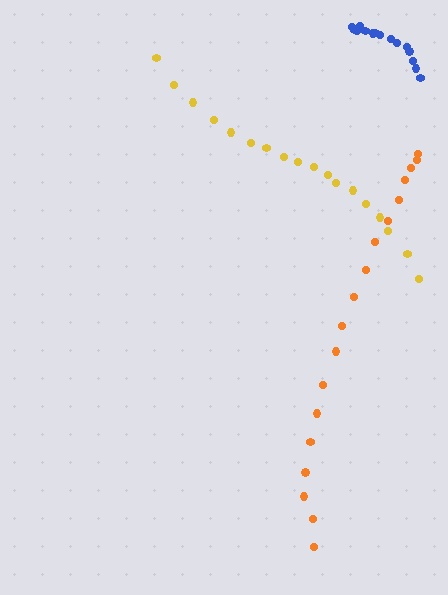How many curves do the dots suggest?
There are 3 distinct paths.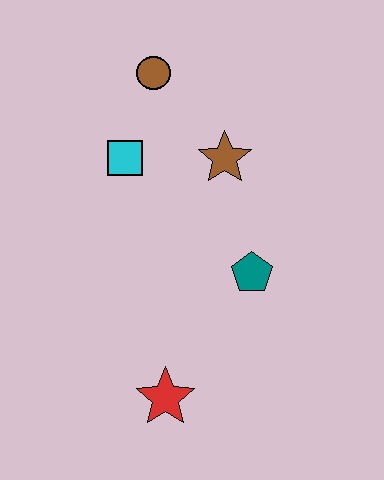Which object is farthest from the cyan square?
The red star is farthest from the cyan square.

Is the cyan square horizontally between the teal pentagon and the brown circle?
No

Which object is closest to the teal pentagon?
The brown star is closest to the teal pentagon.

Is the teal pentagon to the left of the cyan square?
No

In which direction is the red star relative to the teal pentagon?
The red star is below the teal pentagon.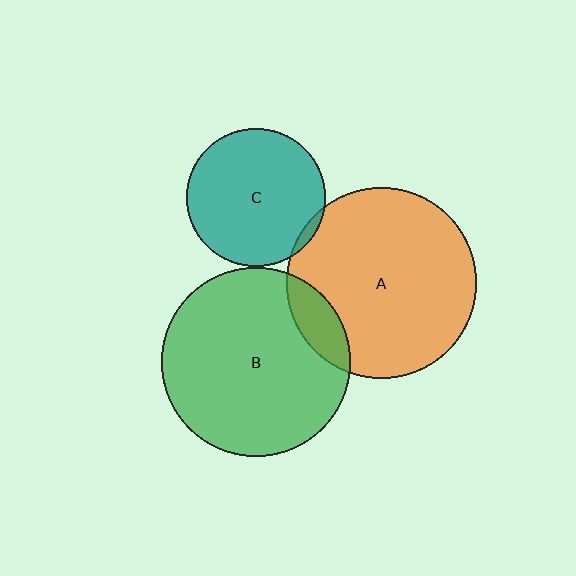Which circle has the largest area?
Circle A (orange).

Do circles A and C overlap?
Yes.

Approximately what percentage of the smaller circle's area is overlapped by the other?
Approximately 5%.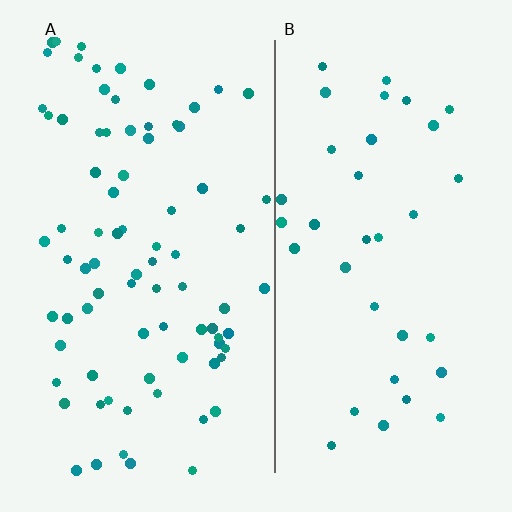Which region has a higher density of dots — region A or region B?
A (the left).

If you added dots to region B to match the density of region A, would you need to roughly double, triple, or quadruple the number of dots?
Approximately double.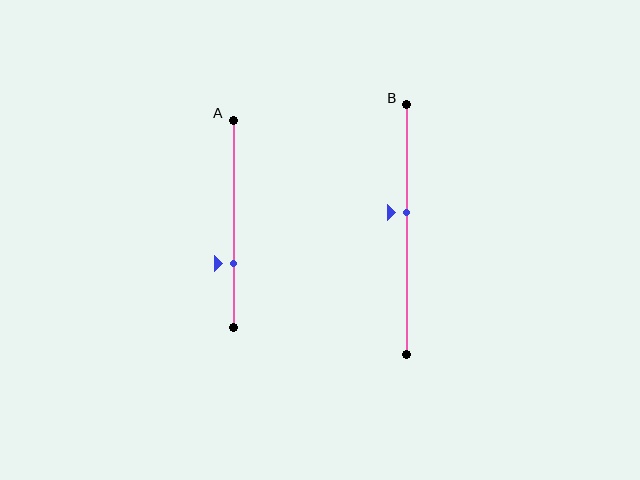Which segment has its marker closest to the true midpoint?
Segment B has its marker closest to the true midpoint.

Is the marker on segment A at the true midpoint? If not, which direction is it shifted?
No, the marker on segment A is shifted downward by about 19% of the segment length.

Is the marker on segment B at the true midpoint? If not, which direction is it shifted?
No, the marker on segment B is shifted upward by about 7% of the segment length.